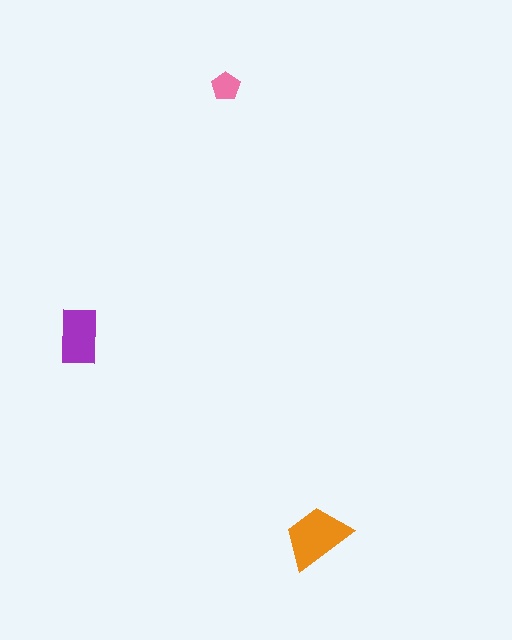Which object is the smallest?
The pink pentagon.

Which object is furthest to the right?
The orange trapezoid is rightmost.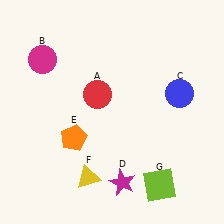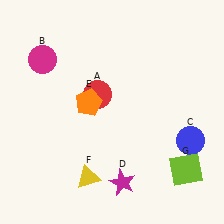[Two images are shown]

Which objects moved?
The objects that moved are: the blue circle (C), the orange pentagon (E), the lime square (G).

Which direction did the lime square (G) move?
The lime square (G) moved right.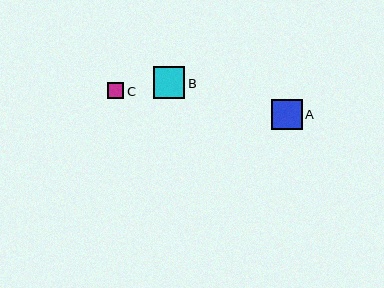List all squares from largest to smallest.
From largest to smallest: B, A, C.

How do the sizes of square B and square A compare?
Square B and square A are approximately the same size.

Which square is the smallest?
Square C is the smallest with a size of approximately 16 pixels.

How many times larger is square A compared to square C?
Square A is approximately 1.9 times the size of square C.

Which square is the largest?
Square B is the largest with a size of approximately 31 pixels.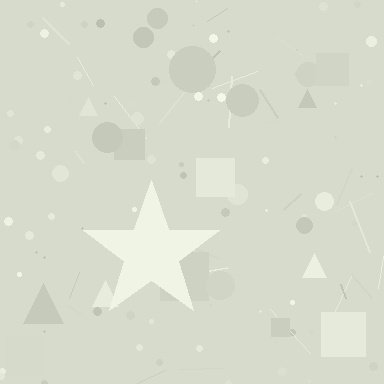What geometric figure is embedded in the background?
A star is embedded in the background.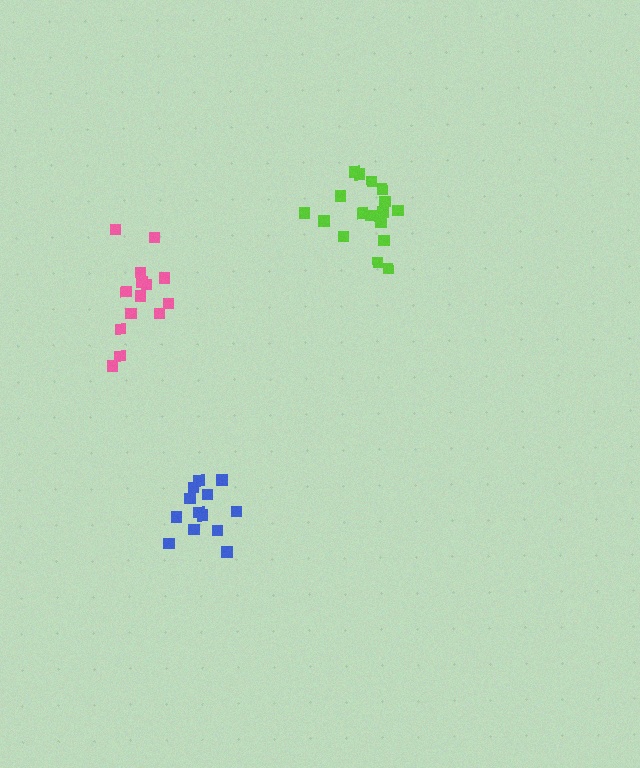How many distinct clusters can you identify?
There are 3 distinct clusters.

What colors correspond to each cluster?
The clusters are colored: lime, pink, blue.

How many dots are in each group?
Group 1: 18 dots, Group 2: 14 dots, Group 3: 13 dots (45 total).